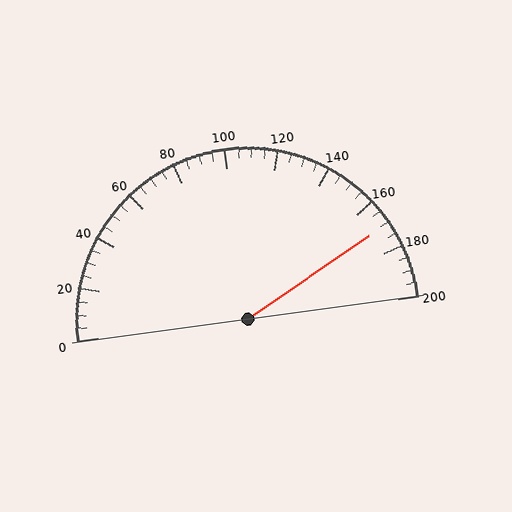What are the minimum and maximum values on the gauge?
The gauge ranges from 0 to 200.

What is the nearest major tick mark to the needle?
The nearest major tick mark is 160.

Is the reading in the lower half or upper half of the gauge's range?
The reading is in the upper half of the range (0 to 200).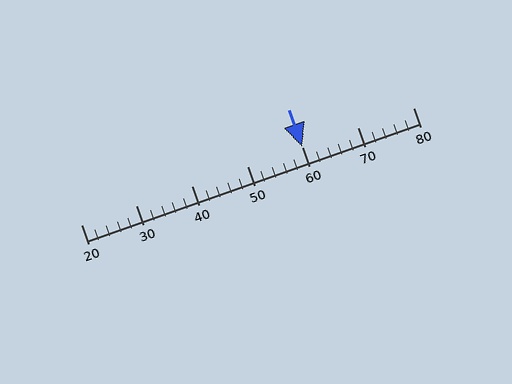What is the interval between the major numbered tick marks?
The major tick marks are spaced 10 units apart.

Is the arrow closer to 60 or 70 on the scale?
The arrow is closer to 60.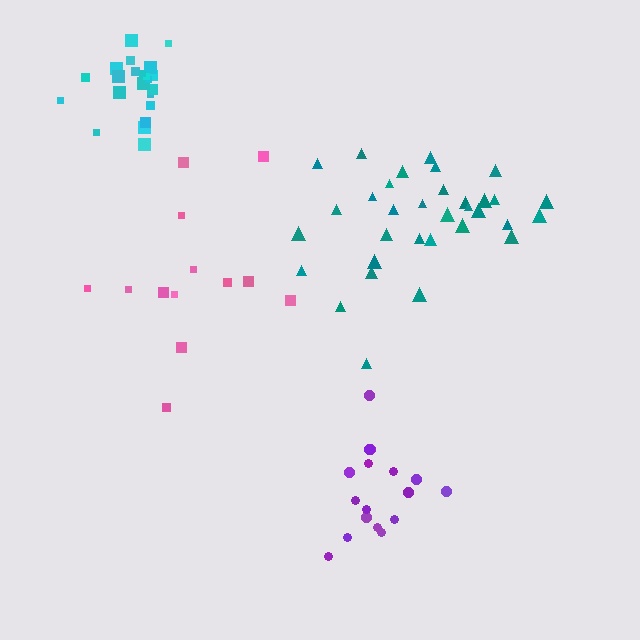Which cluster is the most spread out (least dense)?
Pink.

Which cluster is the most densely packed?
Cyan.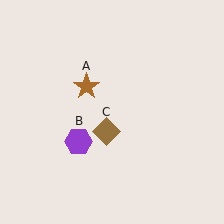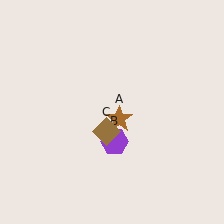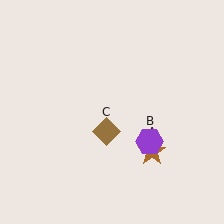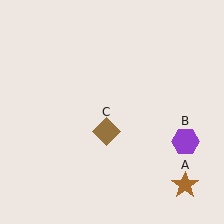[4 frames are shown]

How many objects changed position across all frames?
2 objects changed position: brown star (object A), purple hexagon (object B).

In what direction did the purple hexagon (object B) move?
The purple hexagon (object B) moved right.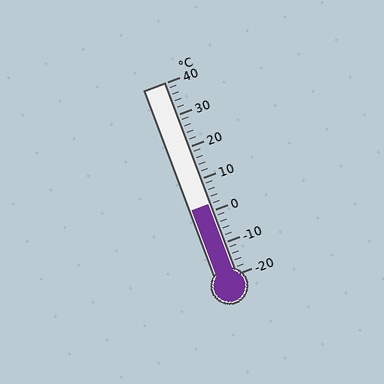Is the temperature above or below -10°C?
The temperature is above -10°C.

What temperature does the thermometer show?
The thermometer shows approximately 2°C.